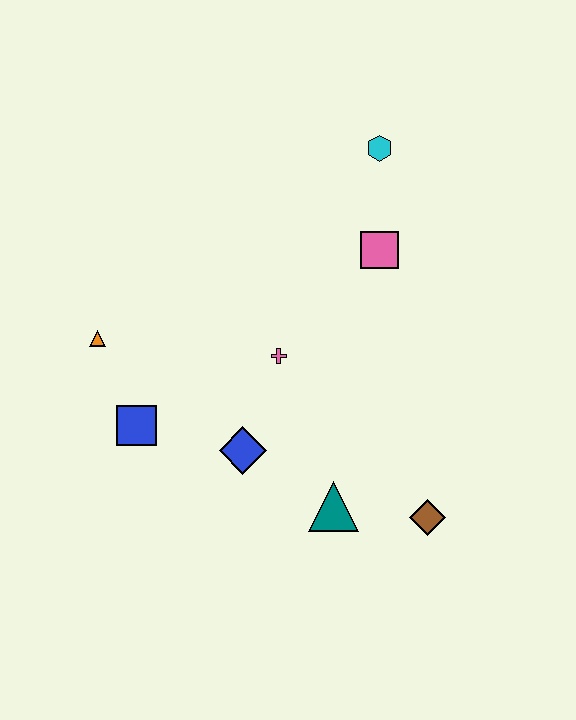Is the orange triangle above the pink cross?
Yes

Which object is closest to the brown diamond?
The teal triangle is closest to the brown diamond.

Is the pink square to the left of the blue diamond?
No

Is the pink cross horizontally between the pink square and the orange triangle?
Yes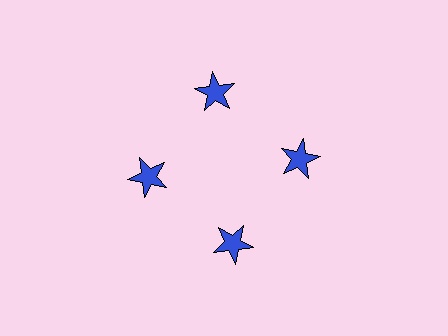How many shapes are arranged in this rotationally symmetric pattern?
There are 4 shapes, arranged in 4 groups of 1.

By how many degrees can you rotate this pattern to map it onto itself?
The pattern maps onto itself every 90 degrees of rotation.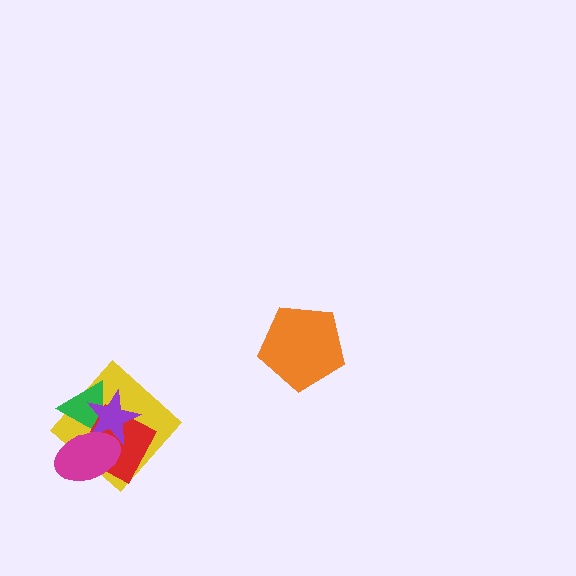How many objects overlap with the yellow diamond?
4 objects overlap with the yellow diamond.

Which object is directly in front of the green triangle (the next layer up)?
The red diamond is directly in front of the green triangle.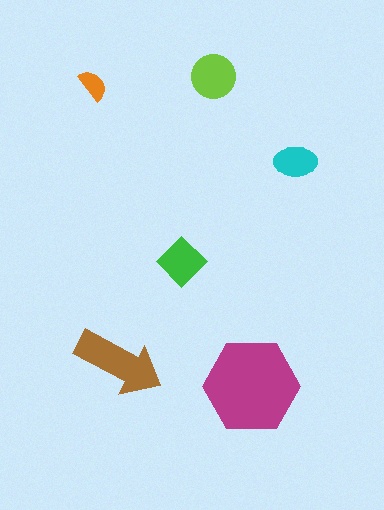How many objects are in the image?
There are 6 objects in the image.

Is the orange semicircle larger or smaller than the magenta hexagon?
Smaller.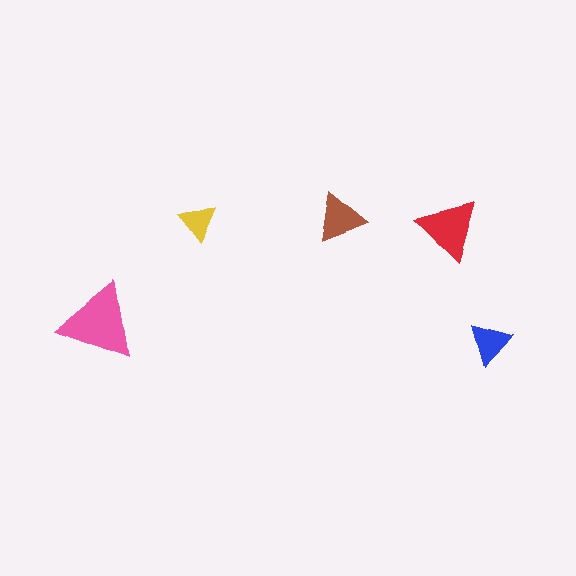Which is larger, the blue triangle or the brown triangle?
The brown one.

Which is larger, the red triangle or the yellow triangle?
The red one.